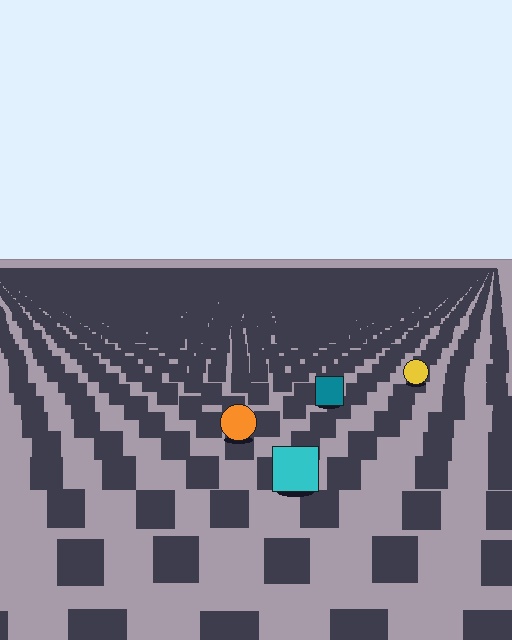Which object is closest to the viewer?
The cyan square is closest. The texture marks near it are larger and more spread out.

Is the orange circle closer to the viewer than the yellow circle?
Yes. The orange circle is closer — you can tell from the texture gradient: the ground texture is coarser near it.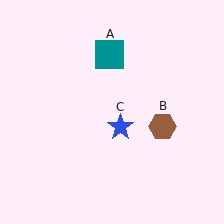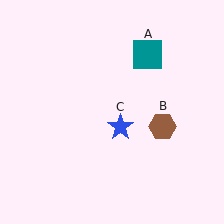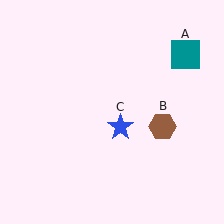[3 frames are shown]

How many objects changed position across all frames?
1 object changed position: teal square (object A).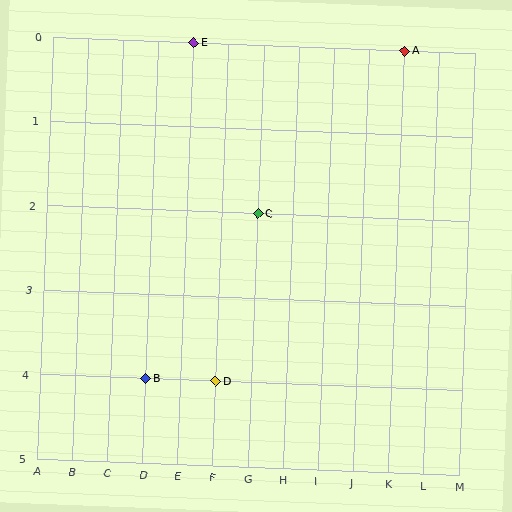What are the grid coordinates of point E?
Point E is at grid coordinates (E, 0).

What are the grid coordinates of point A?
Point A is at grid coordinates (K, 0).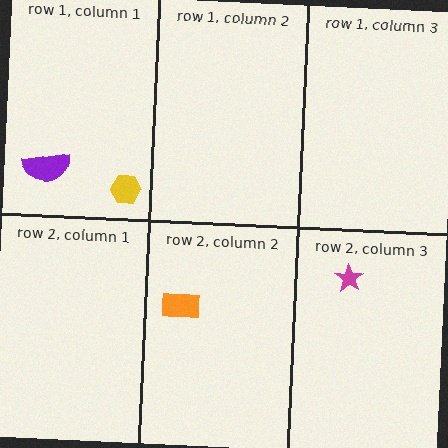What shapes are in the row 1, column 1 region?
The yellow hexagon, the purple semicircle.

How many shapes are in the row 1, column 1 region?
2.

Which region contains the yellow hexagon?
The row 1, column 1 region.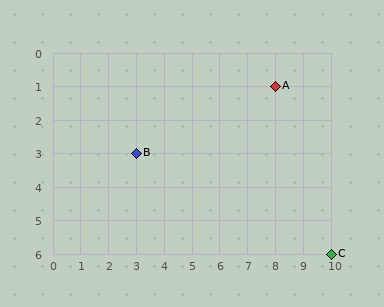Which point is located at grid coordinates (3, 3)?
Point B is at (3, 3).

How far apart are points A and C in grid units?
Points A and C are 2 columns and 5 rows apart (about 5.4 grid units diagonally).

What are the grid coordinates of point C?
Point C is at grid coordinates (10, 6).